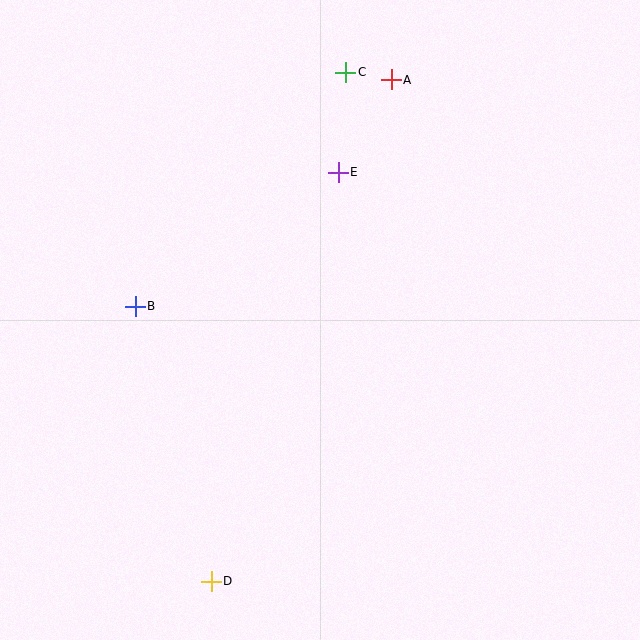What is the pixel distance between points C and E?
The distance between C and E is 100 pixels.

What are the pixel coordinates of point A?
Point A is at (391, 80).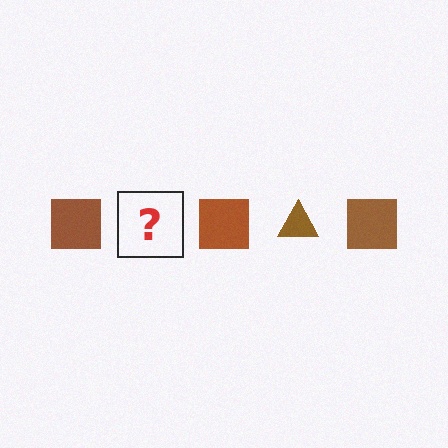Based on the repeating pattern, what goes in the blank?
The blank should be a brown triangle.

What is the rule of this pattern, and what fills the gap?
The rule is that the pattern cycles through square, triangle shapes in brown. The gap should be filled with a brown triangle.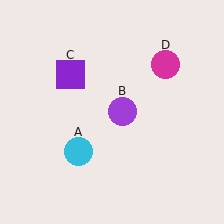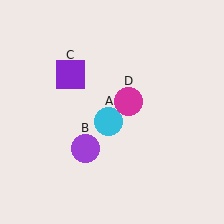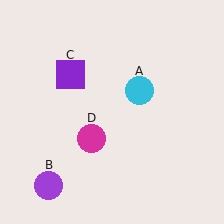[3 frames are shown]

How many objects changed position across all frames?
3 objects changed position: cyan circle (object A), purple circle (object B), magenta circle (object D).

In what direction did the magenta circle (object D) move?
The magenta circle (object D) moved down and to the left.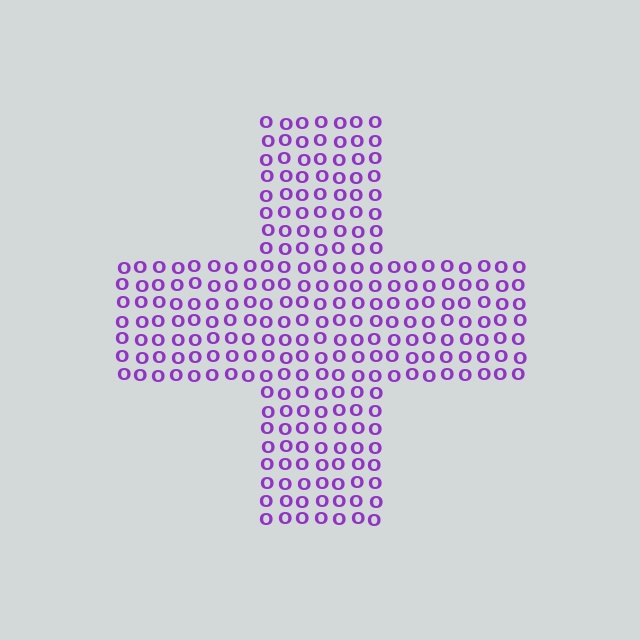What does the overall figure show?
The overall figure shows a cross.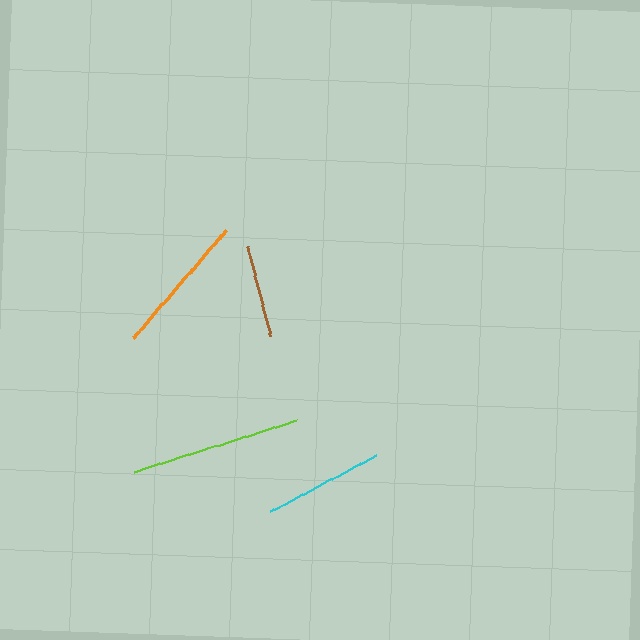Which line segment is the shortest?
The brown line is the shortest at approximately 93 pixels.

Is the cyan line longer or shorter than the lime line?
The lime line is longer than the cyan line.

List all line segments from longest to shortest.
From longest to shortest: lime, orange, cyan, brown.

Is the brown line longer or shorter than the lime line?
The lime line is longer than the brown line.